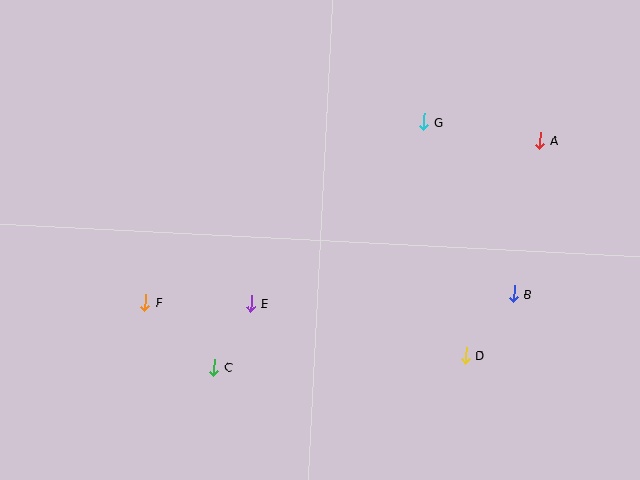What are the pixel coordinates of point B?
Point B is at (514, 294).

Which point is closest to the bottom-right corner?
Point D is closest to the bottom-right corner.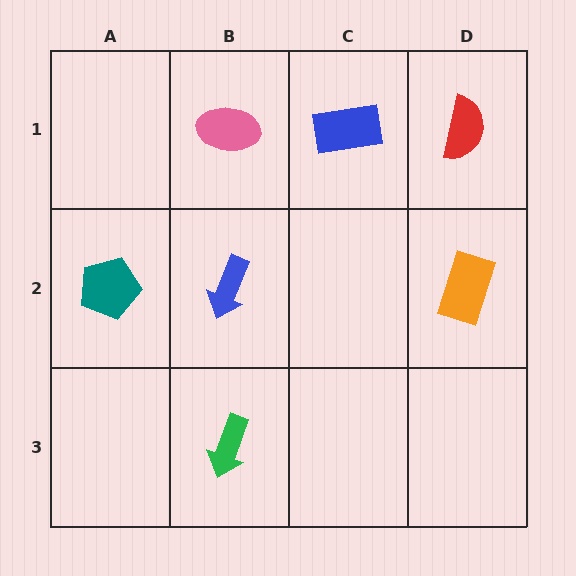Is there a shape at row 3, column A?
No, that cell is empty.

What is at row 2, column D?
An orange rectangle.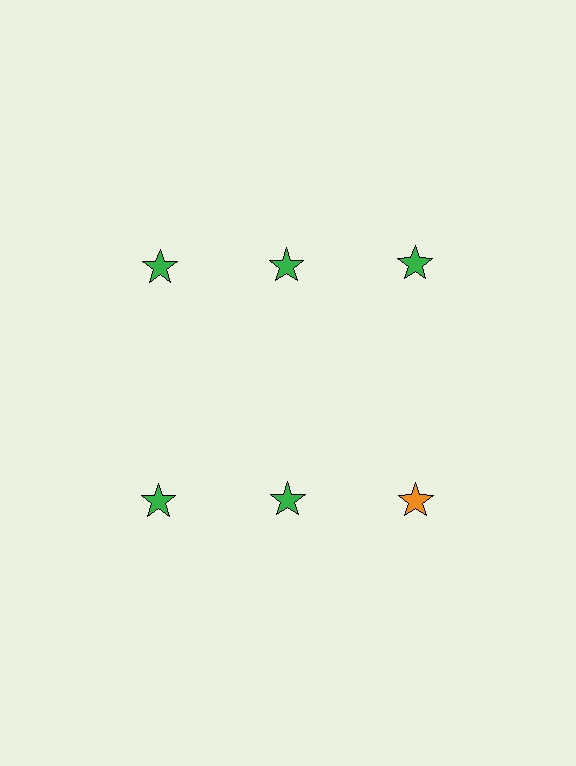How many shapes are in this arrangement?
There are 6 shapes arranged in a grid pattern.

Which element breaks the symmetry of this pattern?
The orange star in the second row, center column breaks the symmetry. All other shapes are green stars.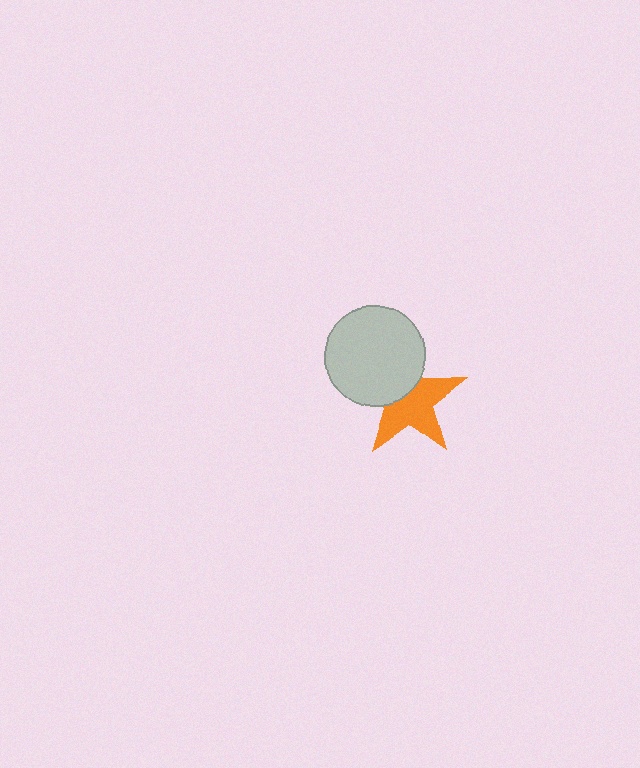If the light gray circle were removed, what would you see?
You would see the complete orange star.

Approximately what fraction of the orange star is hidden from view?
Roughly 39% of the orange star is hidden behind the light gray circle.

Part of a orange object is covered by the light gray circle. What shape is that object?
It is a star.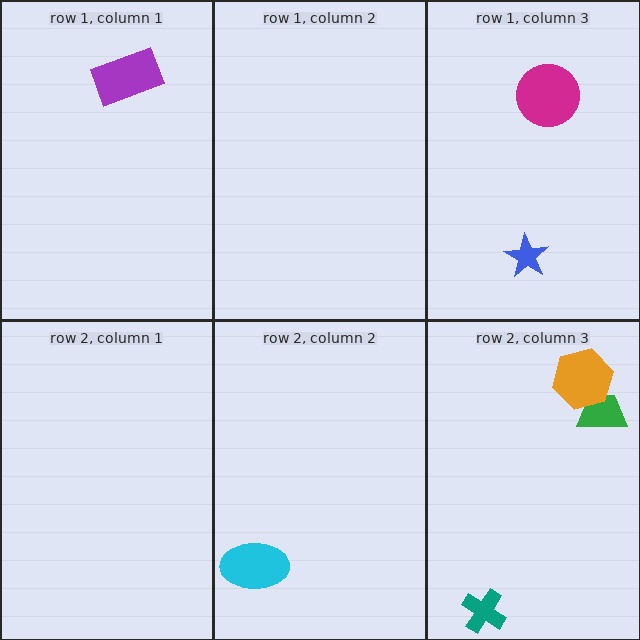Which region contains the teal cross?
The row 2, column 3 region.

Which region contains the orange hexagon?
The row 2, column 3 region.